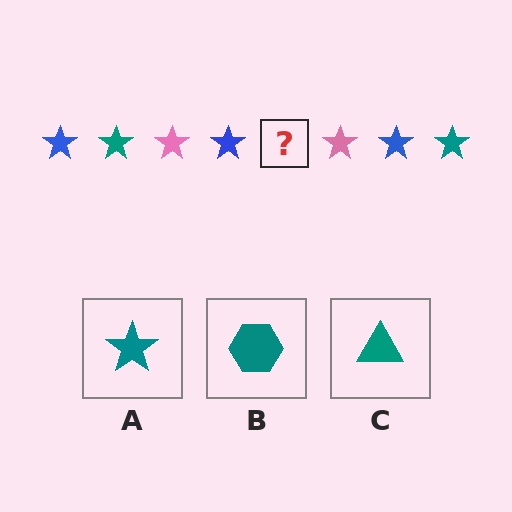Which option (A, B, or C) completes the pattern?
A.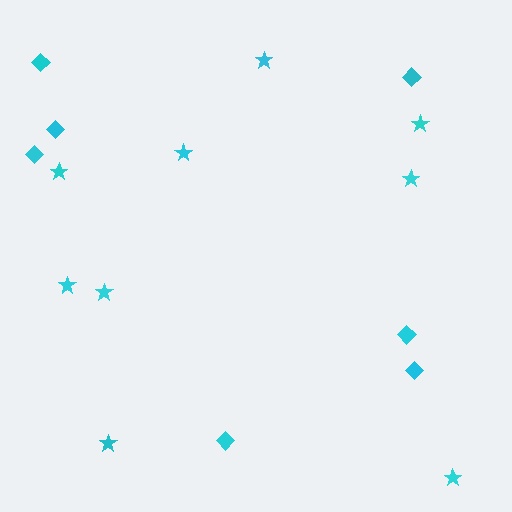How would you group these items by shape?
There are 2 groups: one group of stars (9) and one group of diamonds (7).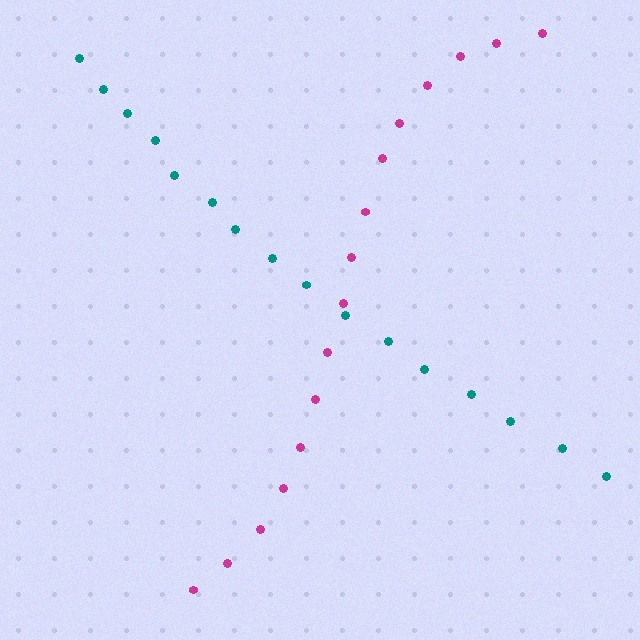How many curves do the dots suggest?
There are 2 distinct paths.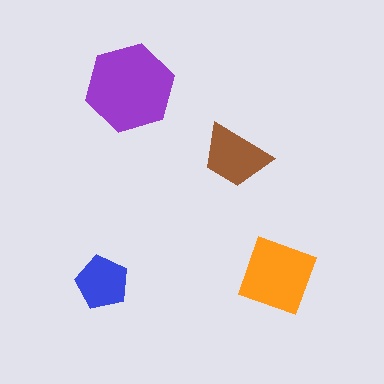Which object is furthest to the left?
The blue pentagon is leftmost.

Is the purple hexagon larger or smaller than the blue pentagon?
Larger.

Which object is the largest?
The purple hexagon.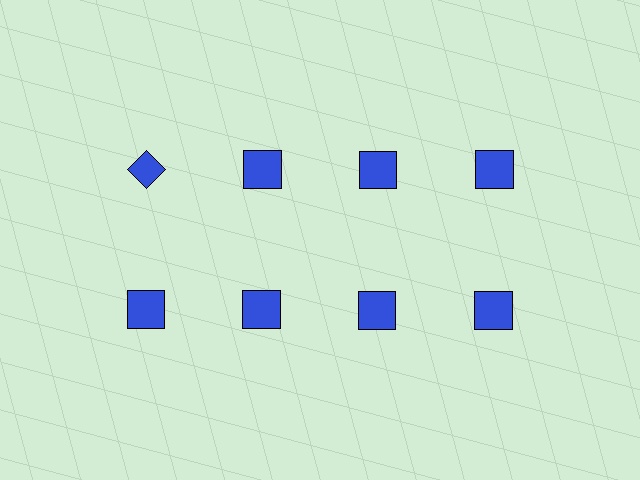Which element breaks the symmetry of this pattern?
The blue diamond in the top row, leftmost column breaks the symmetry. All other shapes are blue squares.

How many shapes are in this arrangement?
There are 8 shapes arranged in a grid pattern.